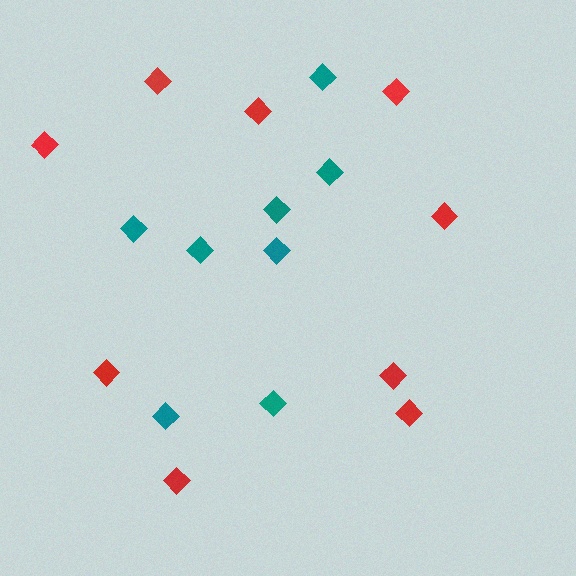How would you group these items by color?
There are 2 groups: one group of red diamonds (9) and one group of teal diamonds (8).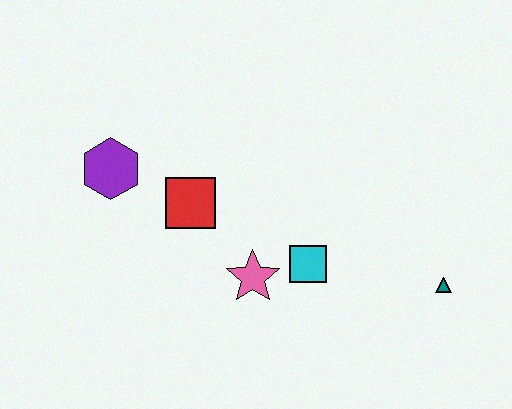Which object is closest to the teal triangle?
The cyan square is closest to the teal triangle.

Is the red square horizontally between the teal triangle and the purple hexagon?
Yes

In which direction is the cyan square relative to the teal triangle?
The cyan square is to the left of the teal triangle.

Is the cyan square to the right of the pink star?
Yes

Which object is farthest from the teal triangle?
The purple hexagon is farthest from the teal triangle.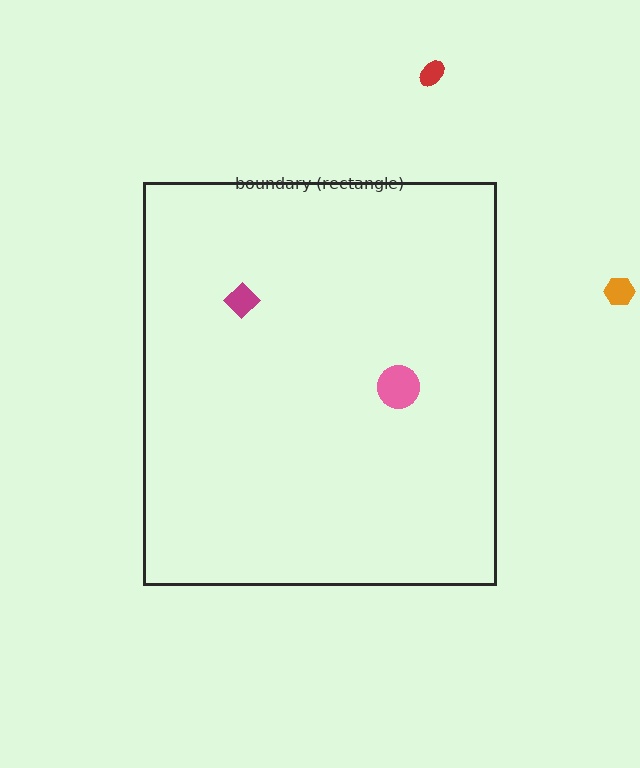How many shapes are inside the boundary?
2 inside, 2 outside.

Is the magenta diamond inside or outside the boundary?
Inside.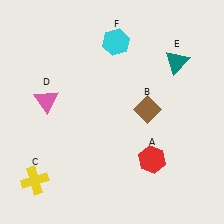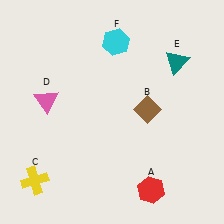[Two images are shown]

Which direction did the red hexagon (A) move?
The red hexagon (A) moved down.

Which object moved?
The red hexagon (A) moved down.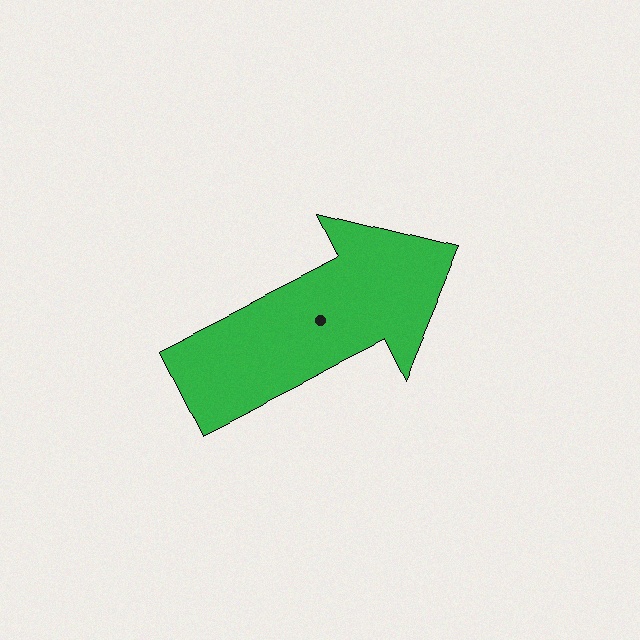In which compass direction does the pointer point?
Northeast.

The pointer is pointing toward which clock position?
Roughly 2 o'clock.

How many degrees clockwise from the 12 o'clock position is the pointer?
Approximately 63 degrees.